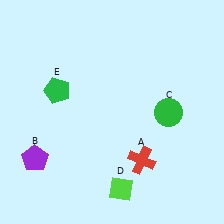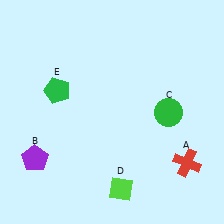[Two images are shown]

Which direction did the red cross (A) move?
The red cross (A) moved right.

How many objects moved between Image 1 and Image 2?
1 object moved between the two images.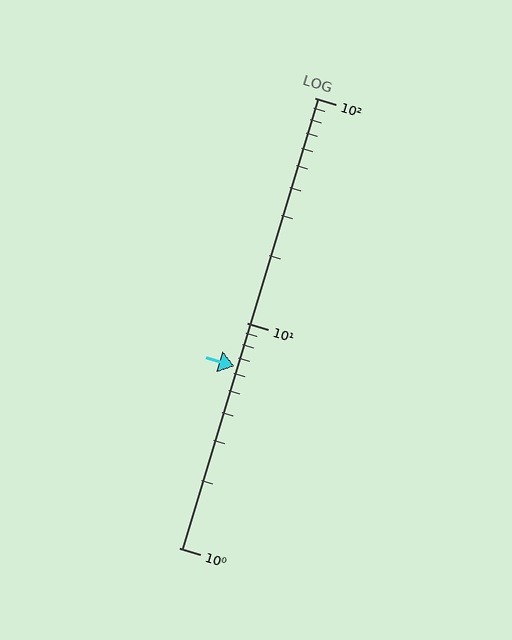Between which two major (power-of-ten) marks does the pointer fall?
The pointer is between 1 and 10.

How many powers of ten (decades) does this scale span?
The scale spans 2 decades, from 1 to 100.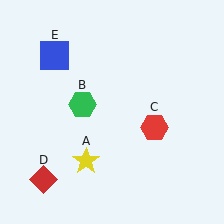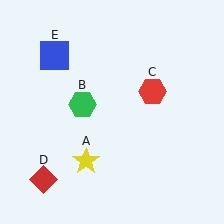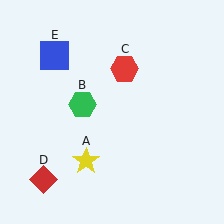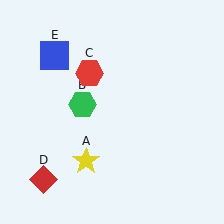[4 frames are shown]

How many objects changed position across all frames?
1 object changed position: red hexagon (object C).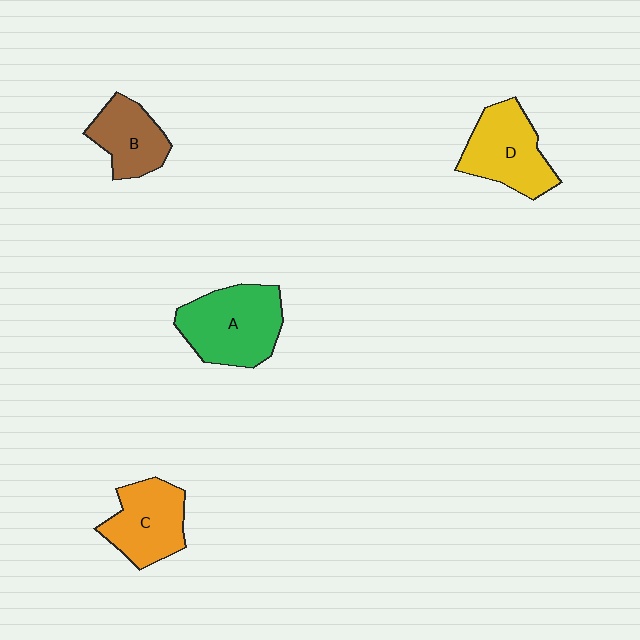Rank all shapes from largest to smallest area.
From largest to smallest: A (green), D (yellow), C (orange), B (brown).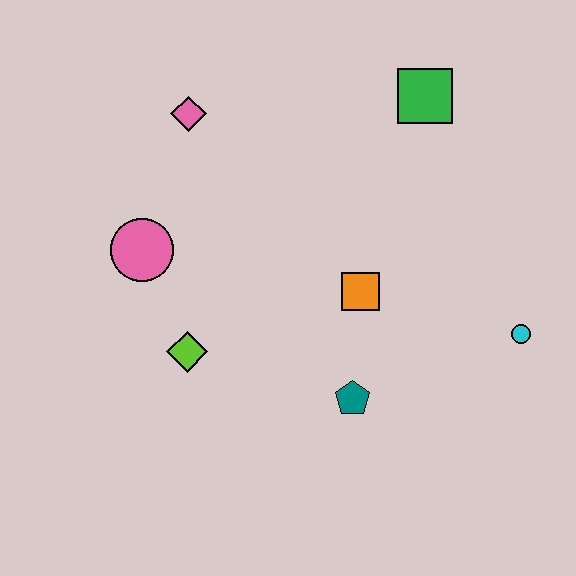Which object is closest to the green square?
The orange square is closest to the green square.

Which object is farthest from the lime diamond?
The green square is farthest from the lime diamond.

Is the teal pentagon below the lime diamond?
Yes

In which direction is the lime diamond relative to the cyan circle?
The lime diamond is to the left of the cyan circle.